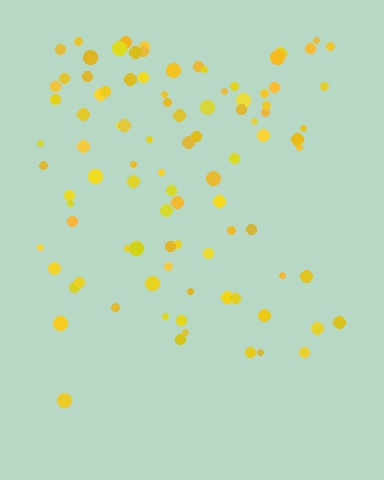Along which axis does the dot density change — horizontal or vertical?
Vertical.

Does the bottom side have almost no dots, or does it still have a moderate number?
Still a moderate number, just noticeably fewer than the top.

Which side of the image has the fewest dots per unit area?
The bottom.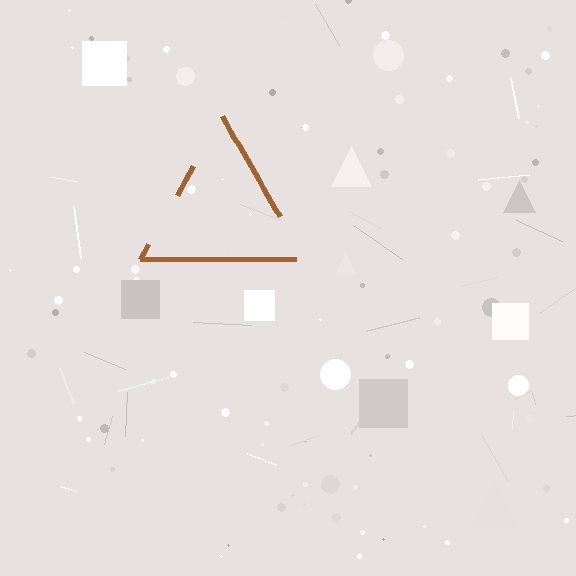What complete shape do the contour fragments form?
The contour fragments form a triangle.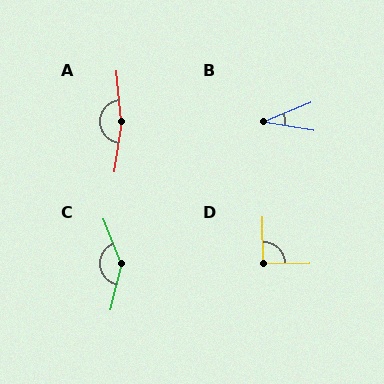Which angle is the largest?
A, at approximately 166 degrees.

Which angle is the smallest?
B, at approximately 32 degrees.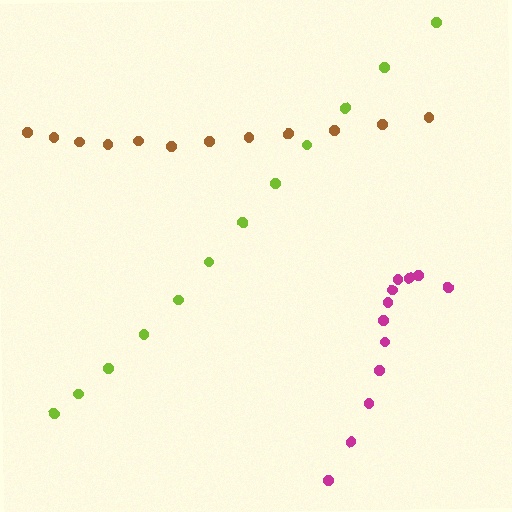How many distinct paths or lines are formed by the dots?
There are 3 distinct paths.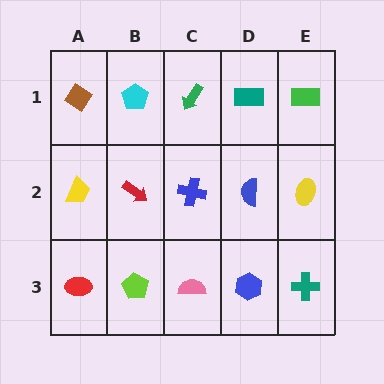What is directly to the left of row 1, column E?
A teal rectangle.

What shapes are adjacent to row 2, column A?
A brown diamond (row 1, column A), a red ellipse (row 3, column A), a red arrow (row 2, column B).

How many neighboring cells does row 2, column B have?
4.